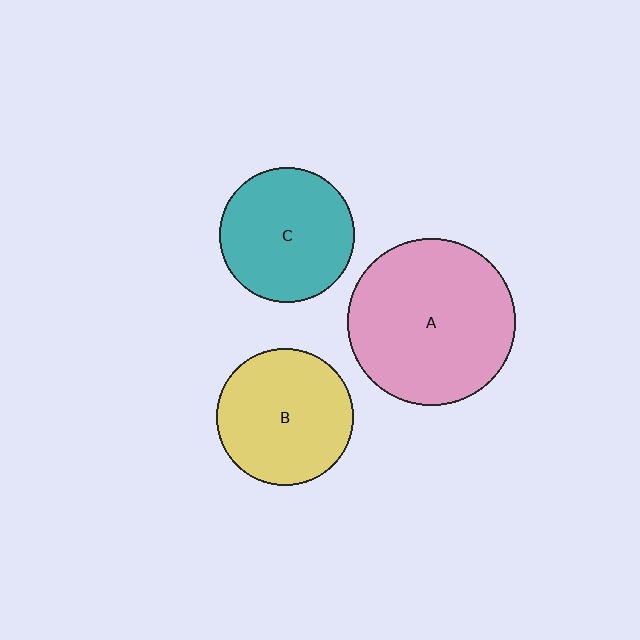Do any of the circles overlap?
No, none of the circles overlap.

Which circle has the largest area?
Circle A (pink).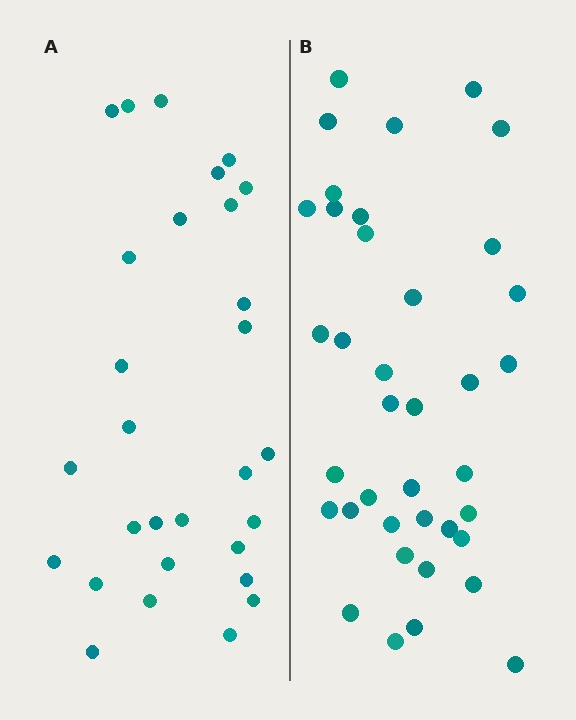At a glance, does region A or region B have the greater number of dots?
Region B (the right region) has more dots.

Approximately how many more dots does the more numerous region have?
Region B has roughly 8 or so more dots than region A.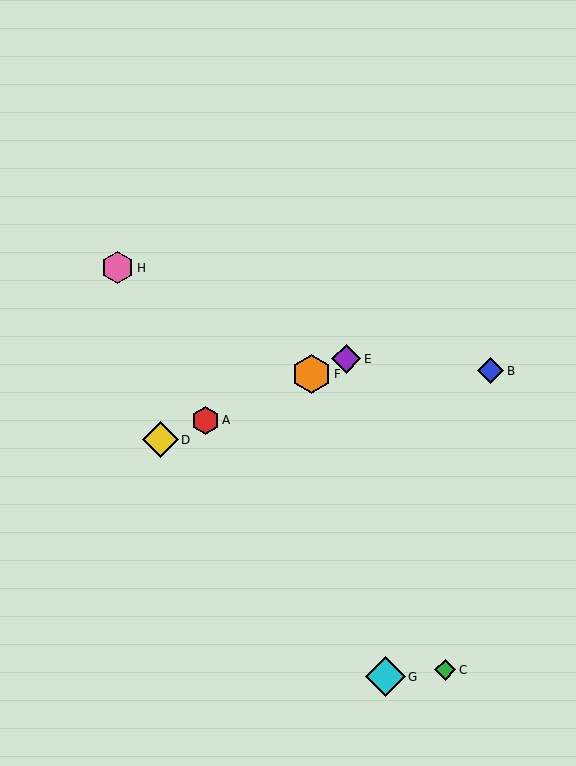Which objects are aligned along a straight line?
Objects A, D, E, F are aligned along a straight line.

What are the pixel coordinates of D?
Object D is at (161, 440).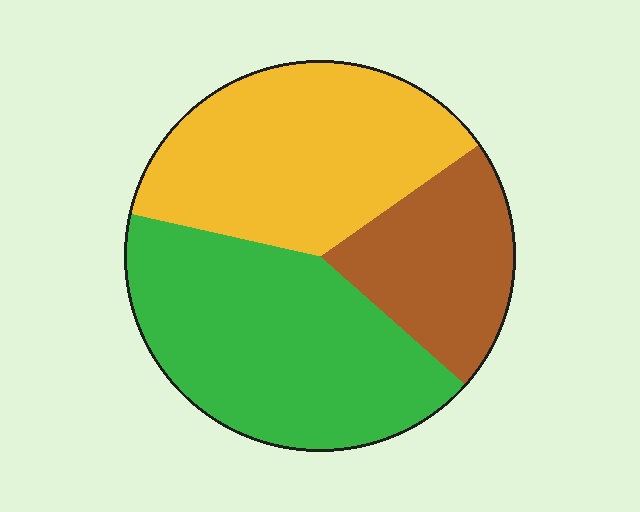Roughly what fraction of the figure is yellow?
Yellow covers 37% of the figure.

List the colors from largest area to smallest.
From largest to smallest: green, yellow, brown.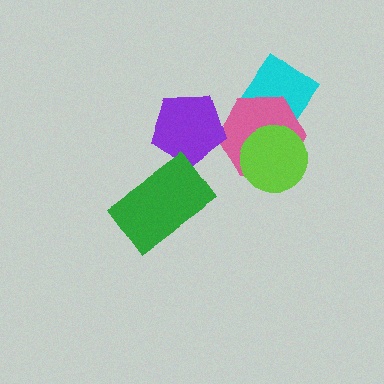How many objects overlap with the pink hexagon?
3 objects overlap with the pink hexagon.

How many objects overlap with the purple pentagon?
1 object overlaps with the purple pentagon.